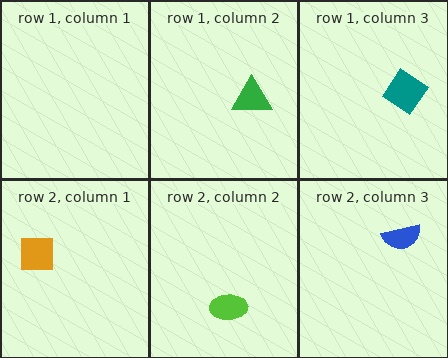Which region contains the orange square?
The row 2, column 1 region.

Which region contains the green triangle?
The row 1, column 2 region.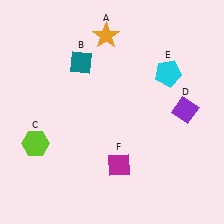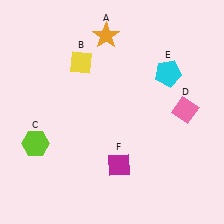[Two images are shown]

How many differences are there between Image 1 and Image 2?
There are 2 differences between the two images.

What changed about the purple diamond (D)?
In Image 1, D is purple. In Image 2, it changed to pink.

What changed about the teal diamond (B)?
In Image 1, B is teal. In Image 2, it changed to yellow.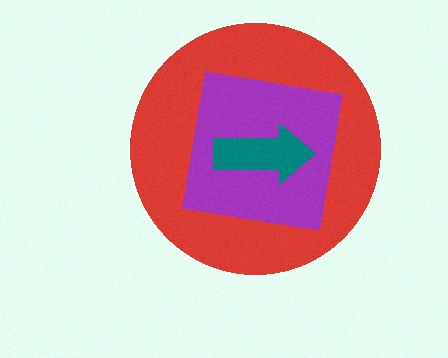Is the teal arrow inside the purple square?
Yes.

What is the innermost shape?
The teal arrow.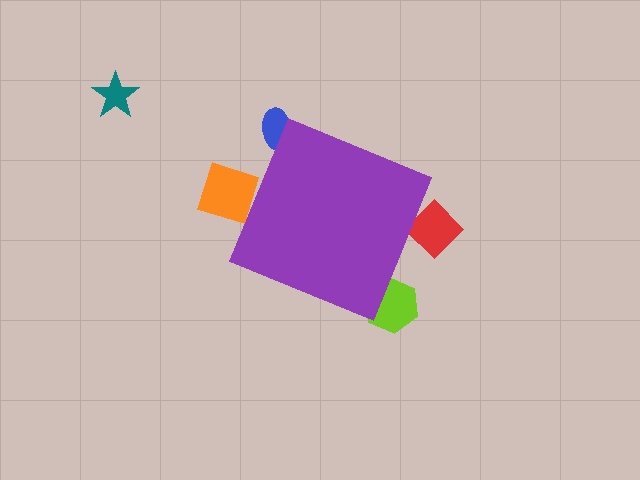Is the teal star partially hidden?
No, the teal star is fully visible.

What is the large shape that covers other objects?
A purple diamond.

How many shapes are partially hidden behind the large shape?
4 shapes are partially hidden.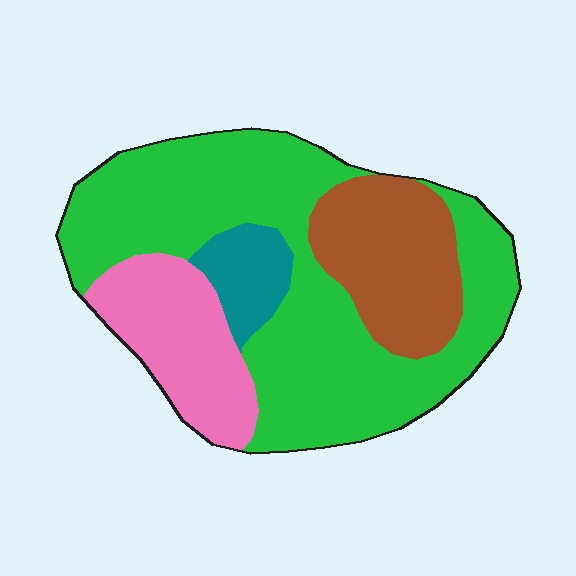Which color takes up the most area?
Green, at roughly 55%.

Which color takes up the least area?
Teal, at roughly 5%.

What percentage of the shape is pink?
Pink covers 17% of the shape.